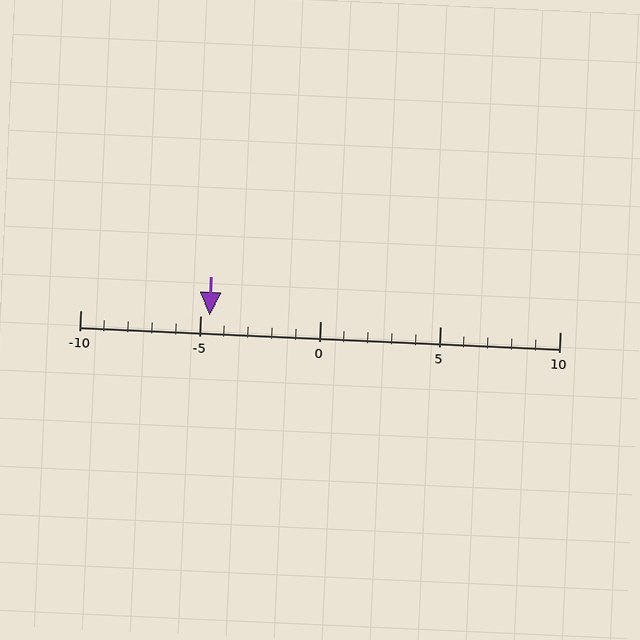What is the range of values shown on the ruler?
The ruler shows values from -10 to 10.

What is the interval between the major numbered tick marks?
The major tick marks are spaced 5 units apart.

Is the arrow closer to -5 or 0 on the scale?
The arrow is closer to -5.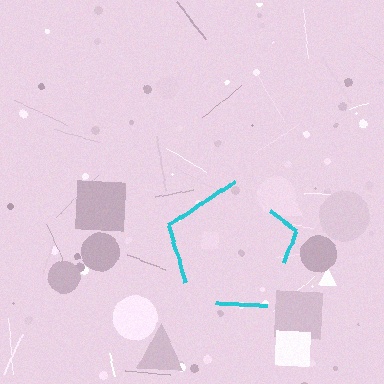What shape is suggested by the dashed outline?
The dashed outline suggests a pentagon.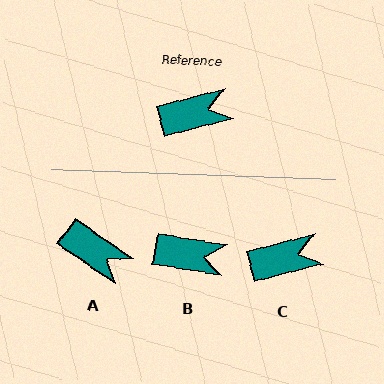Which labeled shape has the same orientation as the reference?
C.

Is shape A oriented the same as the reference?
No, it is off by about 49 degrees.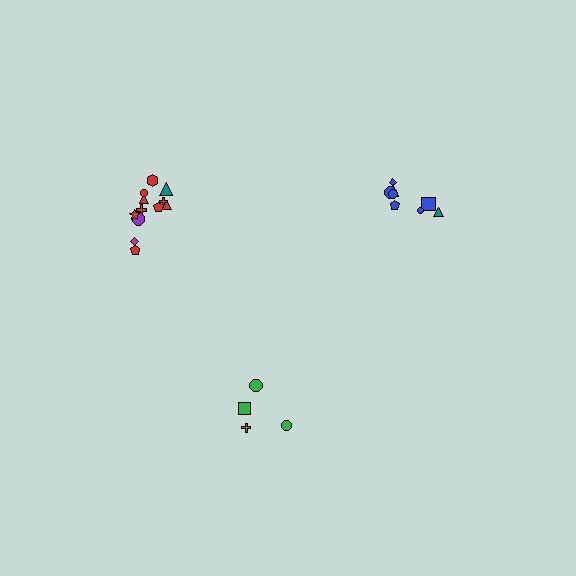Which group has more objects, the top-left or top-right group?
The top-left group.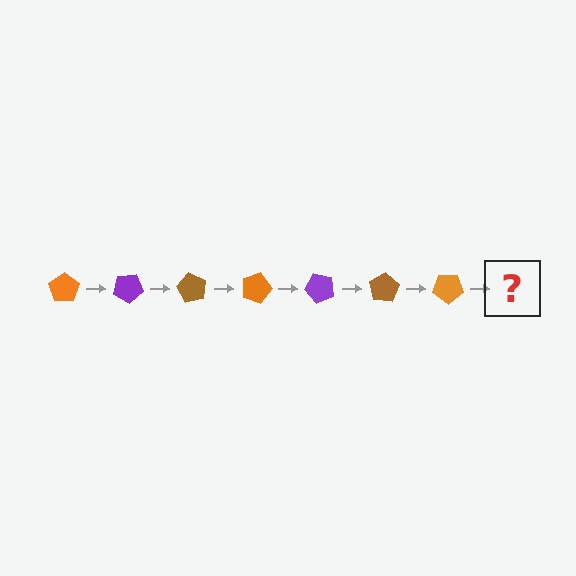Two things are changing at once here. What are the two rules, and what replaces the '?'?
The two rules are that it rotates 30 degrees each step and the color cycles through orange, purple, and brown. The '?' should be a purple pentagon, rotated 210 degrees from the start.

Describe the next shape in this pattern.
It should be a purple pentagon, rotated 210 degrees from the start.